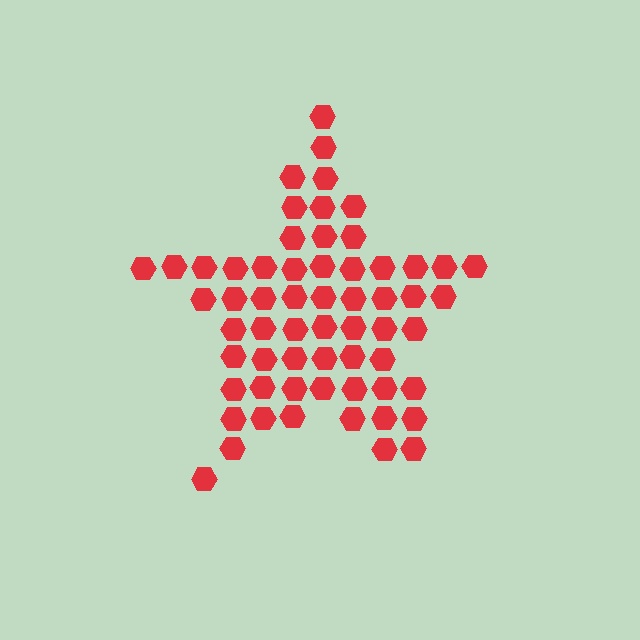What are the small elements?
The small elements are hexagons.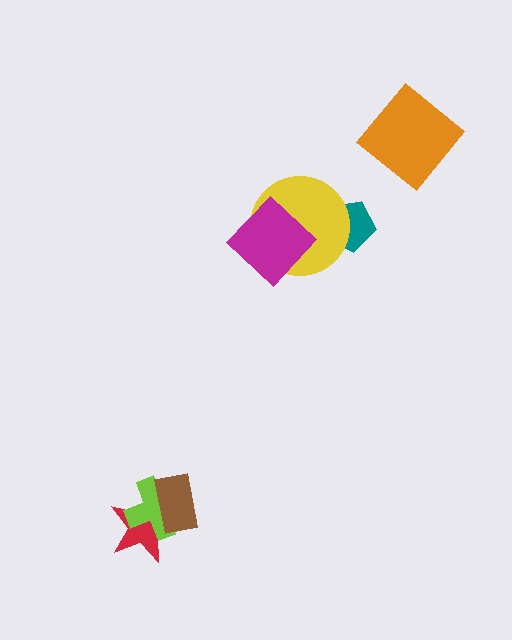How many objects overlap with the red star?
2 objects overlap with the red star.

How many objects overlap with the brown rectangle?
2 objects overlap with the brown rectangle.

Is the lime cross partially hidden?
Yes, it is partially covered by another shape.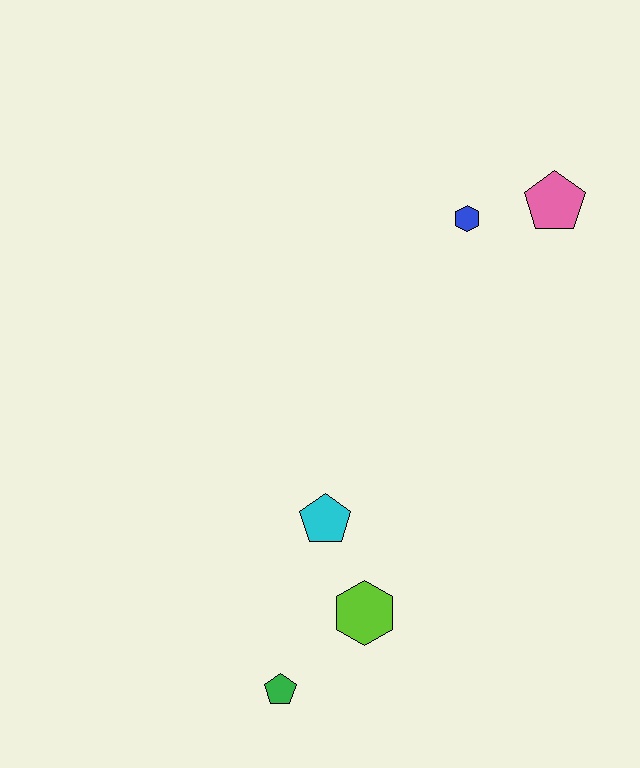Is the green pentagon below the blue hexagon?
Yes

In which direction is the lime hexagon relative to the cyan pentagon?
The lime hexagon is below the cyan pentagon.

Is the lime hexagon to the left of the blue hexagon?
Yes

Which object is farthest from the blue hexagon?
The green pentagon is farthest from the blue hexagon.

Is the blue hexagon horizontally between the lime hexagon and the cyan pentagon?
No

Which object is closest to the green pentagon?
The lime hexagon is closest to the green pentagon.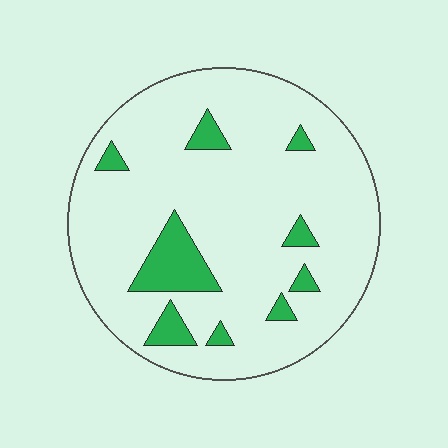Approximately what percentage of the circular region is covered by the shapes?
Approximately 10%.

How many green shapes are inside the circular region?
9.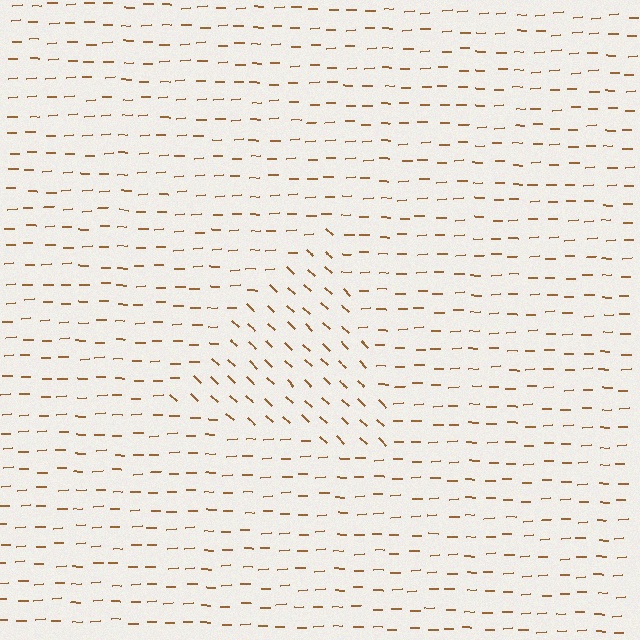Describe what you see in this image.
The image is filled with small brown line segments. A triangle region in the image has lines oriented differently from the surrounding lines, creating a visible texture boundary.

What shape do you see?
I see a triangle.